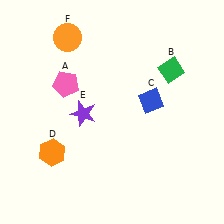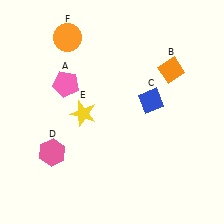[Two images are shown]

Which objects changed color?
B changed from green to orange. D changed from orange to pink. E changed from purple to yellow.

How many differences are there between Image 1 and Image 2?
There are 3 differences between the two images.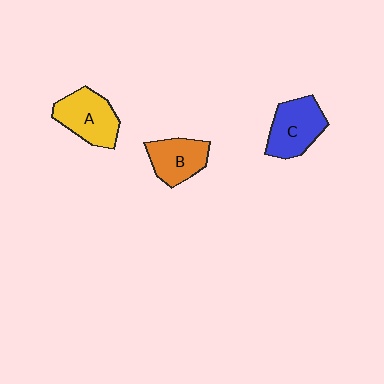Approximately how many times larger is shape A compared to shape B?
Approximately 1.2 times.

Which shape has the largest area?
Shape A (yellow).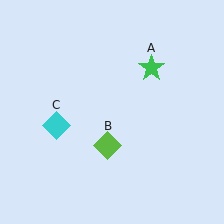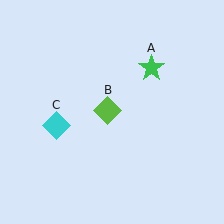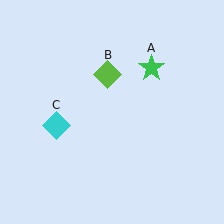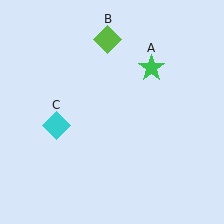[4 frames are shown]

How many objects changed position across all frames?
1 object changed position: lime diamond (object B).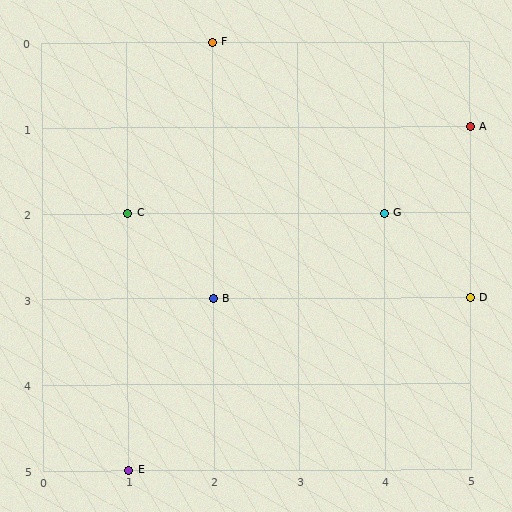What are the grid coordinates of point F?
Point F is at grid coordinates (2, 0).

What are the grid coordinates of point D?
Point D is at grid coordinates (5, 3).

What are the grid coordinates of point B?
Point B is at grid coordinates (2, 3).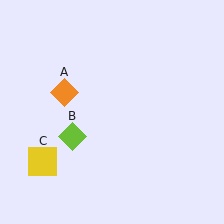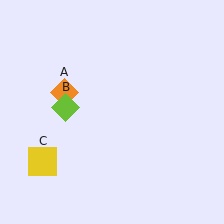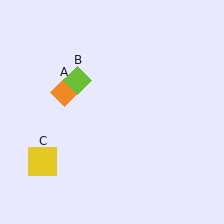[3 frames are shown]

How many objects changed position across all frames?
1 object changed position: lime diamond (object B).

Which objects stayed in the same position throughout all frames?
Orange diamond (object A) and yellow square (object C) remained stationary.